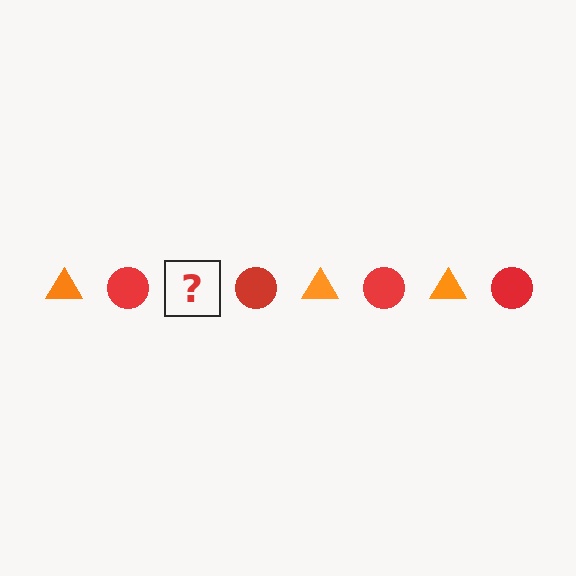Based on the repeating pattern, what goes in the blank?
The blank should be an orange triangle.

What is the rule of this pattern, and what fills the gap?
The rule is that the pattern alternates between orange triangle and red circle. The gap should be filled with an orange triangle.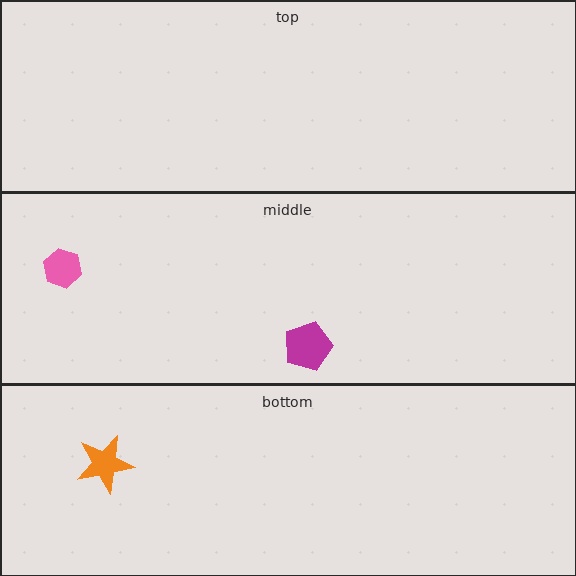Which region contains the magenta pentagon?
The middle region.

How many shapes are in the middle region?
2.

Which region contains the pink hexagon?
The middle region.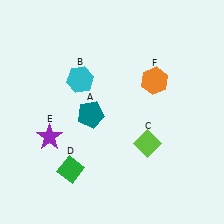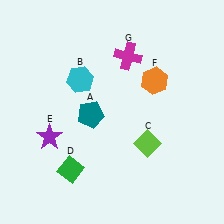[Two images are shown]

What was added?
A magenta cross (G) was added in Image 2.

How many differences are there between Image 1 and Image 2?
There is 1 difference between the two images.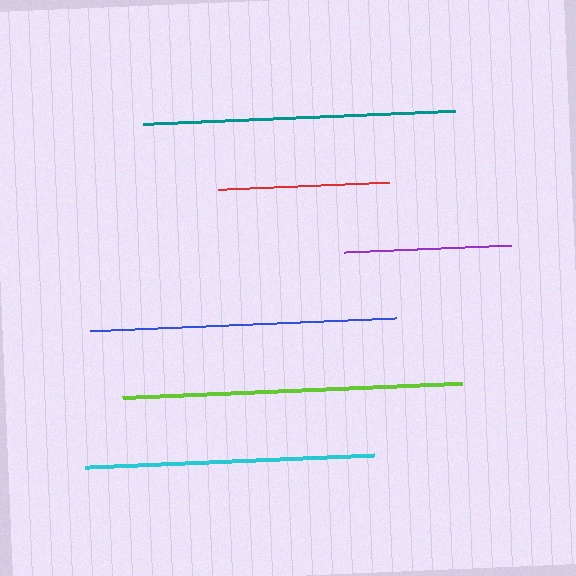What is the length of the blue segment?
The blue segment is approximately 306 pixels long.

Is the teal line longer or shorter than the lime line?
The lime line is longer than the teal line.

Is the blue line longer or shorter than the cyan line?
The blue line is longer than the cyan line.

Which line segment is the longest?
The lime line is the longest at approximately 339 pixels.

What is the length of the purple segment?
The purple segment is approximately 168 pixels long.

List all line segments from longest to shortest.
From longest to shortest: lime, teal, blue, cyan, red, purple.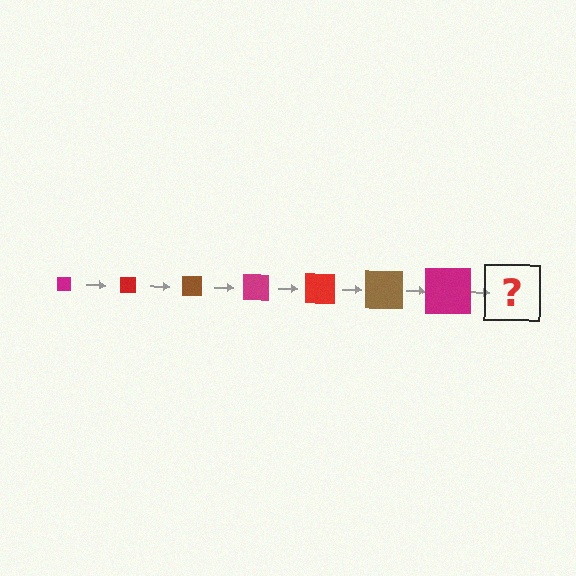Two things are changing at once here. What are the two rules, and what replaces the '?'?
The two rules are that the square grows larger each step and the color cycles through magenta, red, and brown. The '?' should be a red square, larger than the previous one.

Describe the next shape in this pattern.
It should be a red square, larger than the previous one.